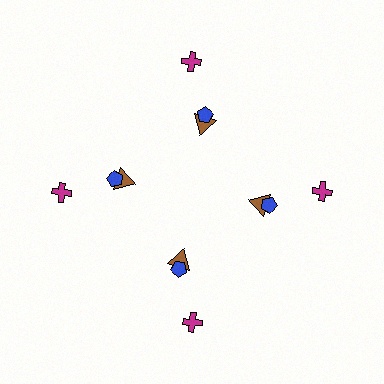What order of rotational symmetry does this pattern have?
This pattern has 4-fold rotational symmetry.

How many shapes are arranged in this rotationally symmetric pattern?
There are 12 shapes, arranged in 4 groups of 3.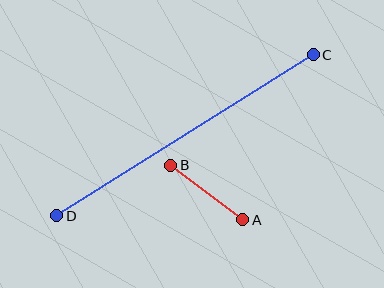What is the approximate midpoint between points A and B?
The midpoint is at approximately (207, 193) pixels.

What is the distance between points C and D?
The distance is approximately 303 pixels.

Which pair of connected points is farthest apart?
Points C and D are farthest apart.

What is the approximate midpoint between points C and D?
The midpoint is at approximately (185, 135) pixels.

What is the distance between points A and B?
The distance is approximately 90 pixels.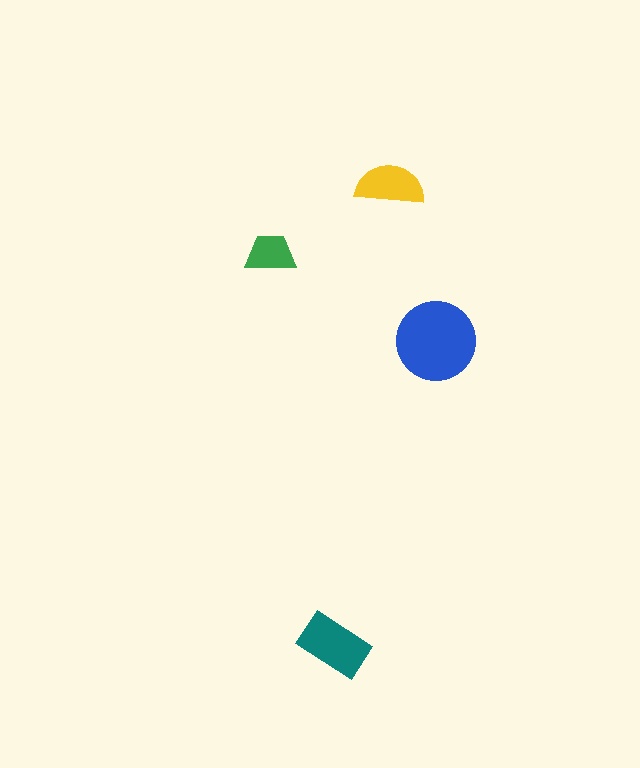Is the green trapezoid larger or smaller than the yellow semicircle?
Smaller.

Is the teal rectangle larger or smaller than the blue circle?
Smaller.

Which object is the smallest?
The green trapezoid.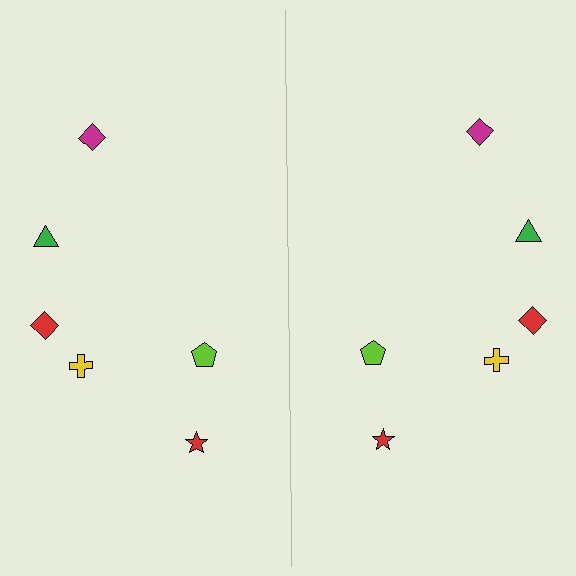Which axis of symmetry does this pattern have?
The pattern has a vertical axis of symmetry running through the center of the image.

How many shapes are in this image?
There are 12 shapes in this image.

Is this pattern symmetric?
Yes, this pattern has bilateral (reflection) symmetry.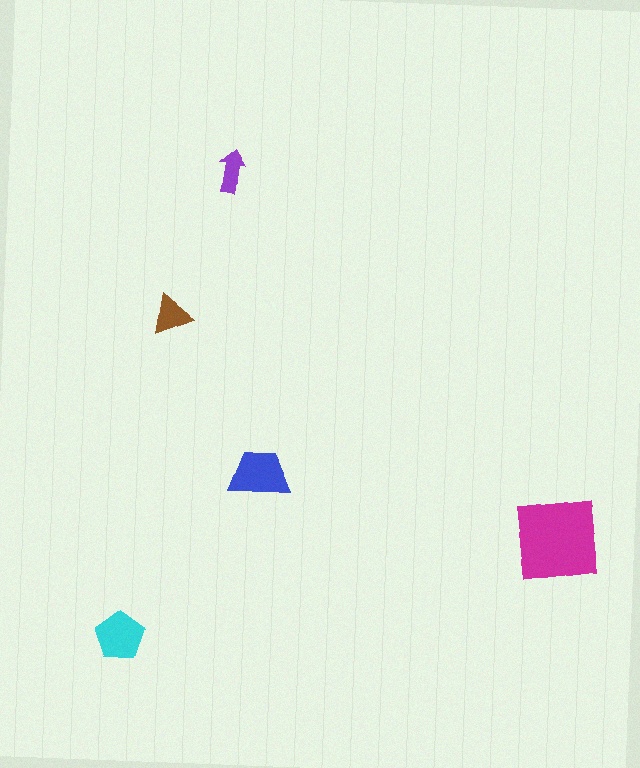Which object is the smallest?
The purple arrow.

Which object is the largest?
The magenta square.